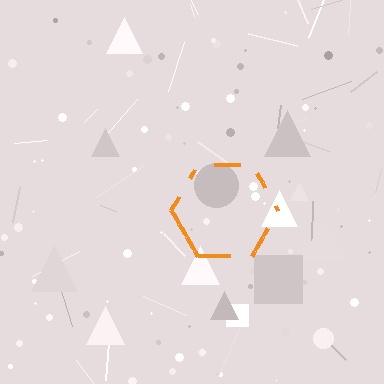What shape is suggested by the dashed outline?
The dashed outline suggests a hexagon.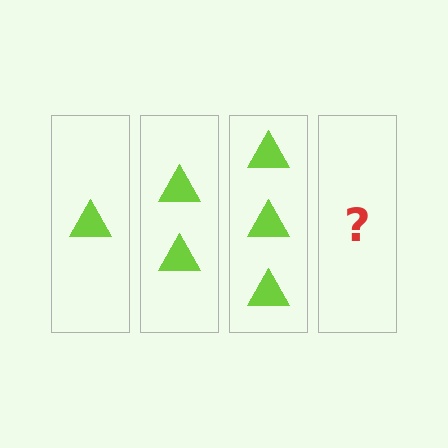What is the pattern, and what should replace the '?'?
The pattern is that each step adds one more triangle. The '?' should be 4 triangles.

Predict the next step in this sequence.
The next step is 4 triangles.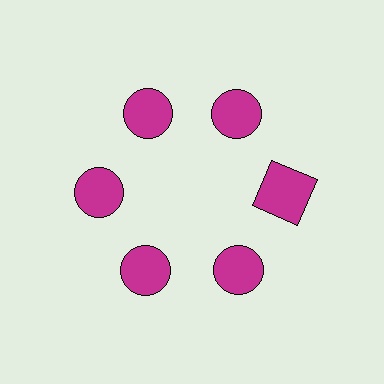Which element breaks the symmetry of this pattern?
The magenta square at roughly the 3 o'clock position breaks the symmetry. All other shapes are magenta circles.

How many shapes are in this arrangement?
There are 6 shapes arranged in a ring pattern.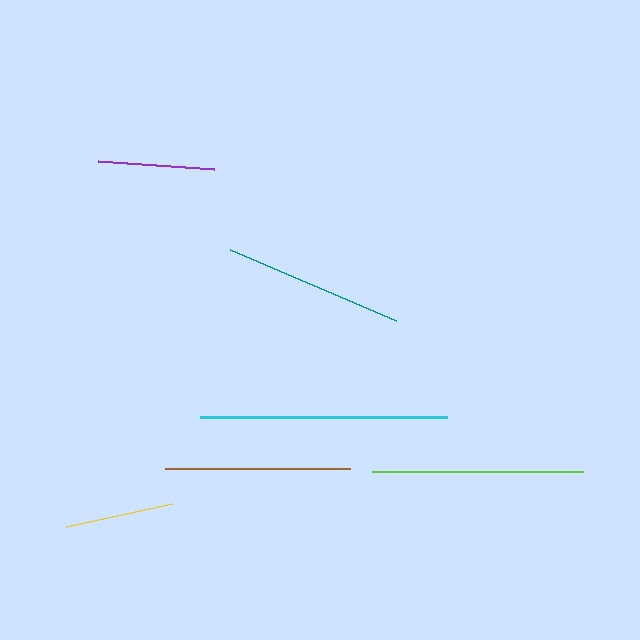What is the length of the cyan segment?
The cyan segment is approximately 247 pixels long.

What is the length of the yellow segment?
The yellow segment is approximately 109 pixels long.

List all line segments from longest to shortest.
From longest to shortest: cyan, lime, brown, teal, purple, yellow.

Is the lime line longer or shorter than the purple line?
The lime line is longer than the purple line.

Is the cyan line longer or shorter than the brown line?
The cyan line is longer than the brown line.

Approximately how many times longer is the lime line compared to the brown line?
The lime line is approximately 1.1 times the length of the brown line.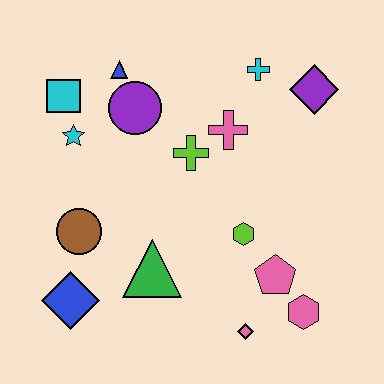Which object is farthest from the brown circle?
The purple diamond is farthest from the brown circle.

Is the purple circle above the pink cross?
Yes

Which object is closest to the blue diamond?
The brown circle is closest to the blue diamond.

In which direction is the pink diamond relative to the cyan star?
The pink diamond is below the cyan star.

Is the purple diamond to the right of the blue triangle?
Yes